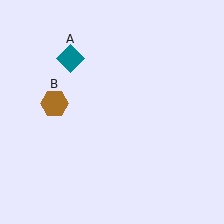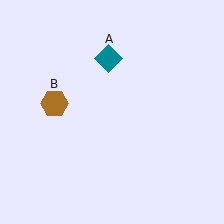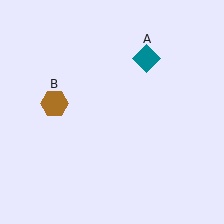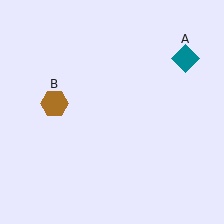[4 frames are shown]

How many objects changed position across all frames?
1 object changed position: teal diamond (object A).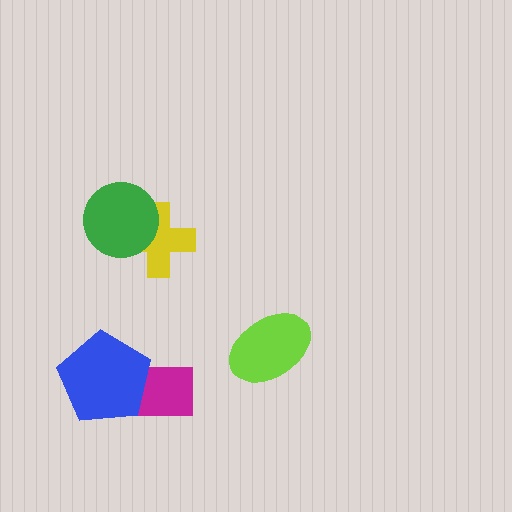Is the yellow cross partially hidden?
Yes, it is partially covered by another shape.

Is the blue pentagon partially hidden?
No, no other shape covers it.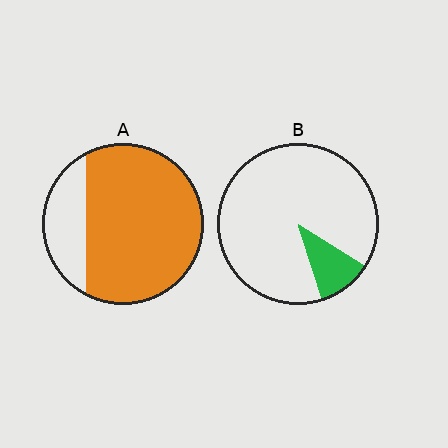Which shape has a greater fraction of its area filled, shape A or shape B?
Shape A.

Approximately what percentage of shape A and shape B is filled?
A is approximately 80% and B is approximately 10%.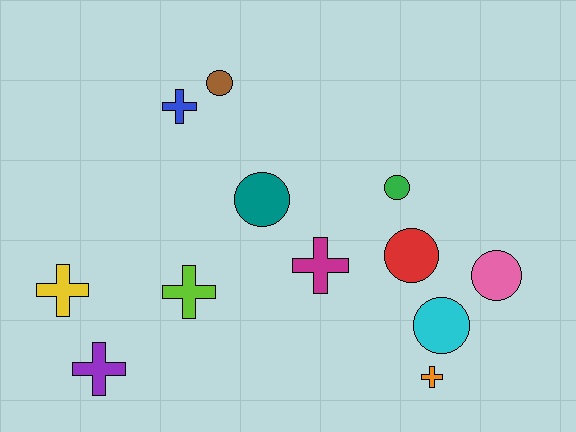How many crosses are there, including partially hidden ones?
There are 6 crosses.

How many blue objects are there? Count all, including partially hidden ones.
There is 1 blue object.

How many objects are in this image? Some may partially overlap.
There are 12 objects.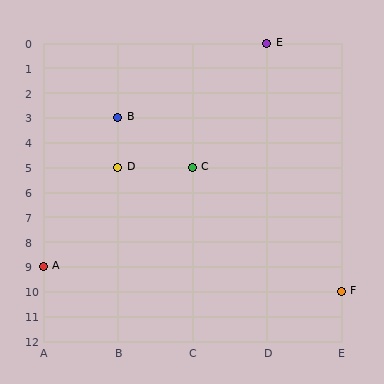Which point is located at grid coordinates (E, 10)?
Point F is at (E, 10).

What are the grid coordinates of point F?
Point F is at grid coordinates (E, 10).